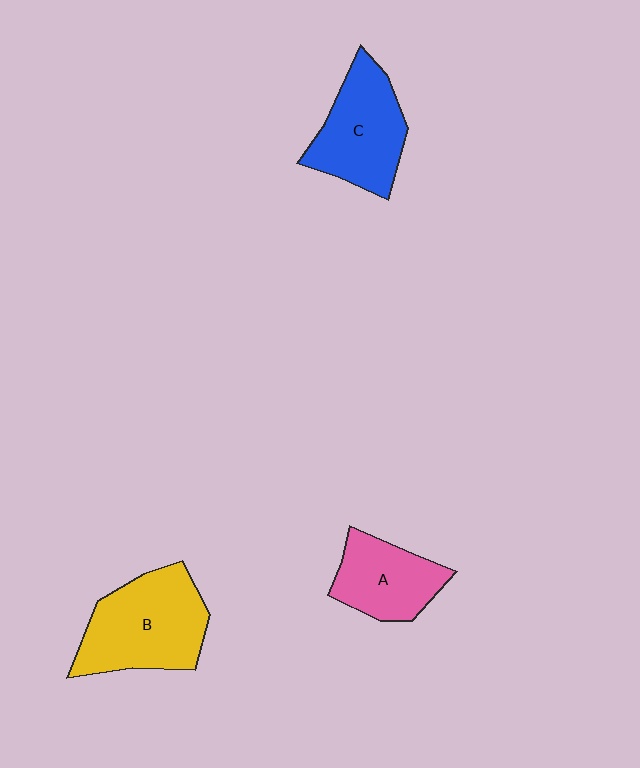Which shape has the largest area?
Shape B (yellow).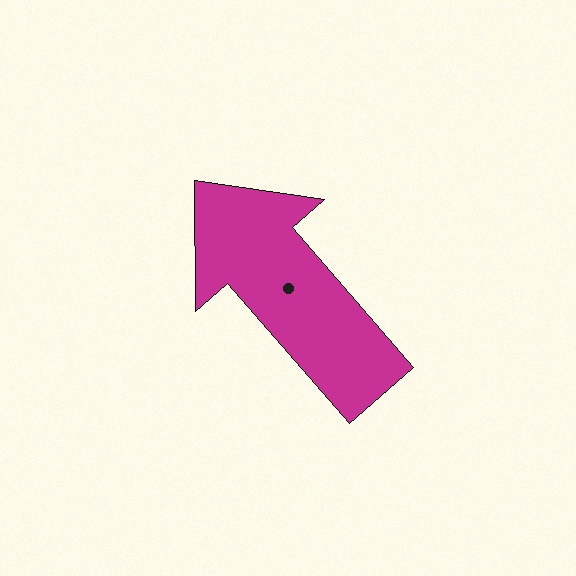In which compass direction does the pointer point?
Northwest.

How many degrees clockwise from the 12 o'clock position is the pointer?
Approximately 319 degrees.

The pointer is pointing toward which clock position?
Roughly 11 o'clock.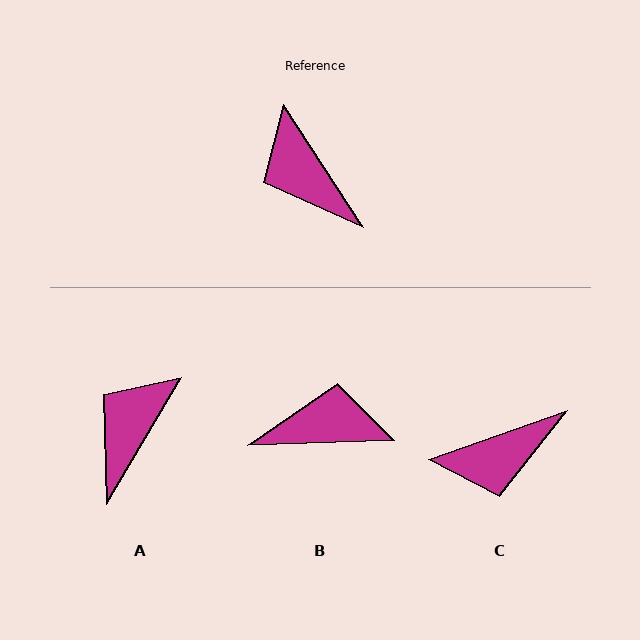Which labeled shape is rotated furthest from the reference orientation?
B, about 121 degrees away.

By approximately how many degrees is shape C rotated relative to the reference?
Approximately 76 degrees counter-clockwise.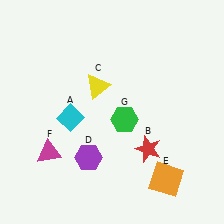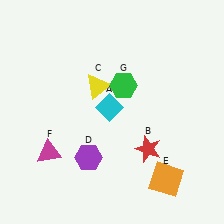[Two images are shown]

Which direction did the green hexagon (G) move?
The green hexagon (G) moved up.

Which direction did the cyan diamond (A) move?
The cyan diamond (A) moved right.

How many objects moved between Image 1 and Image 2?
2 objects moved between the two images.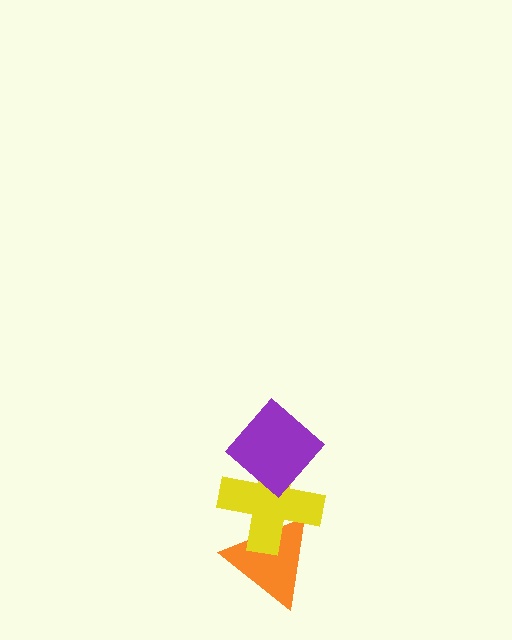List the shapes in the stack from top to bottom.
From top to bottom: the purple diamond, the yellow cross, the orange triangle.